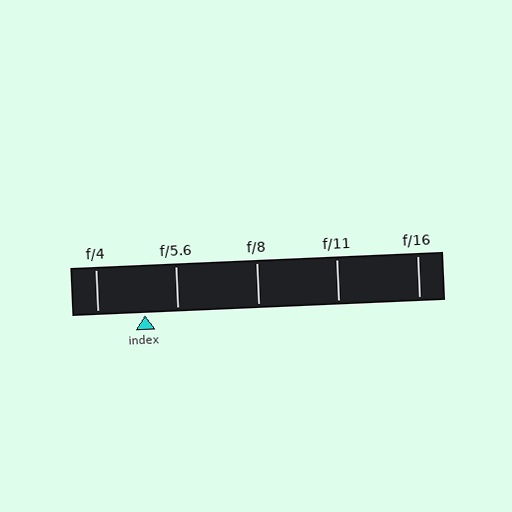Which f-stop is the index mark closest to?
The index mark is closest to f/5.6.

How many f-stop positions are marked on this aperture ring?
There are 5 f-stop positions marked.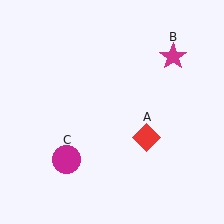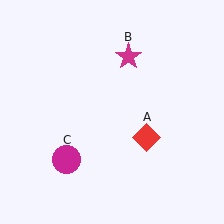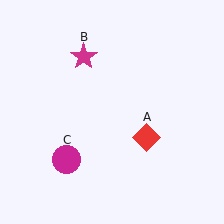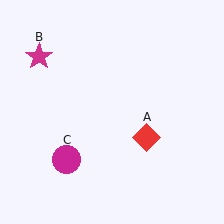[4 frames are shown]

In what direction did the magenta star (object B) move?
The magenta star (object B) moved left.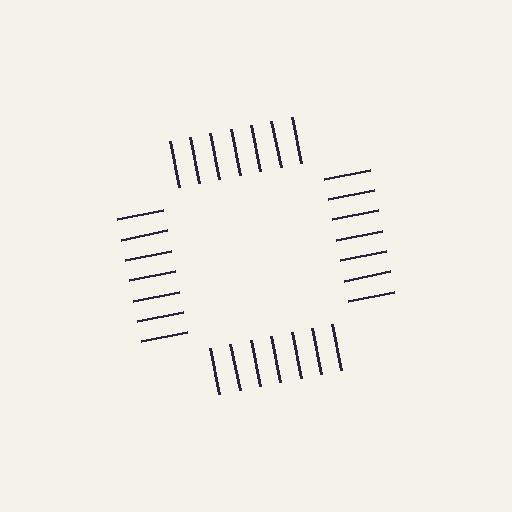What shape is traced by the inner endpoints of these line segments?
An illusory square — the line segments terminate on its edges but no continuous stroke is drawn.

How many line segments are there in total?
28 — 7 along each of the 4 edges.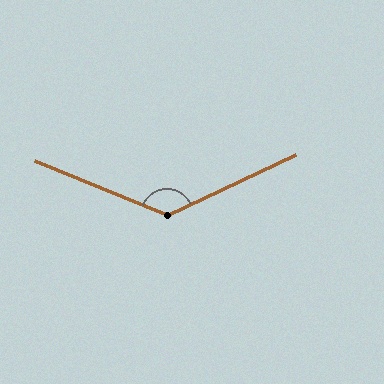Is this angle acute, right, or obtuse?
It is obtuse.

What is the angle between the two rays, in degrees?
Approximately 133 degrees.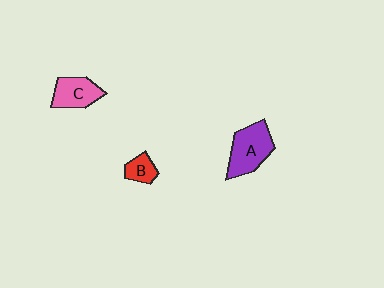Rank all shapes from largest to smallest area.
From largest to smallest: A (purple), C (pink), B (red).